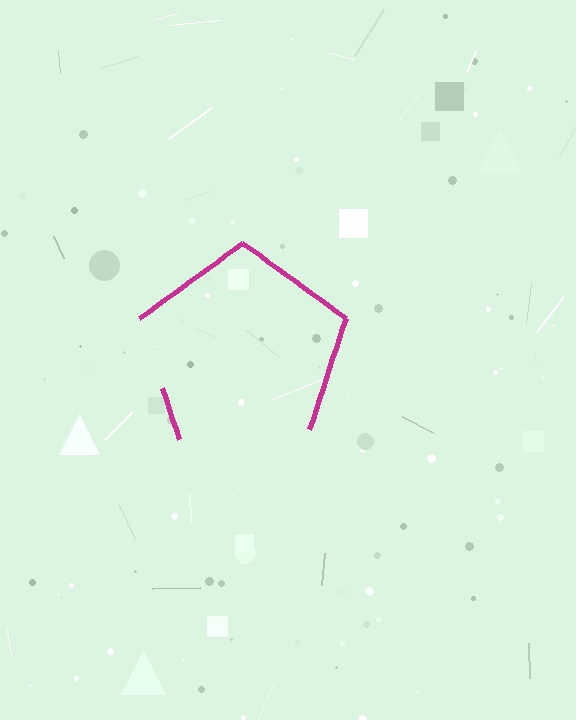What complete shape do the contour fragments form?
The contour fragments form a pentagon.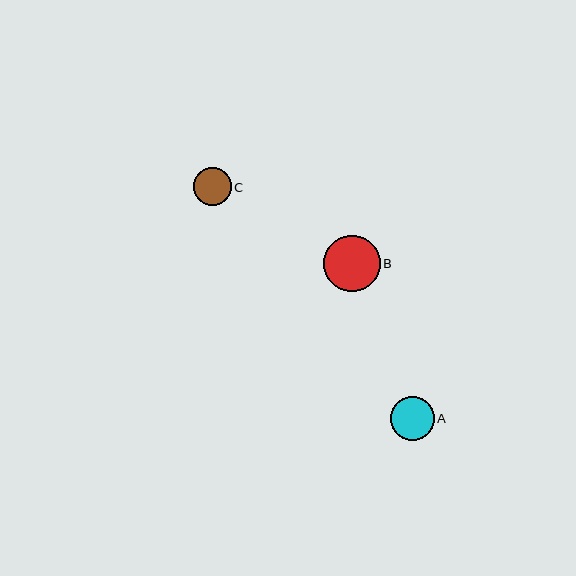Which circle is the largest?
Circle B is the largest with a size of approximately 57 pixels.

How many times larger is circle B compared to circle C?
Circle B is approximately 1.5 times the size of circle C.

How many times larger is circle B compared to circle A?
Circle B is approximately 1.3 times the size of circle A.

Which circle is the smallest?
Circle C is the smallest with a size of approximately 38 pixels.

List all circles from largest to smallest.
From largest to smallest: B, A, C.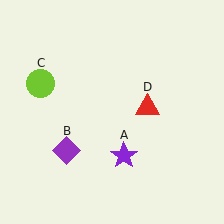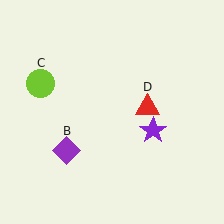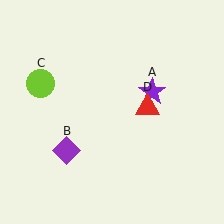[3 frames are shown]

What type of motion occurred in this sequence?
The purple star (object A) rotated counterclockwise around the center of the scene.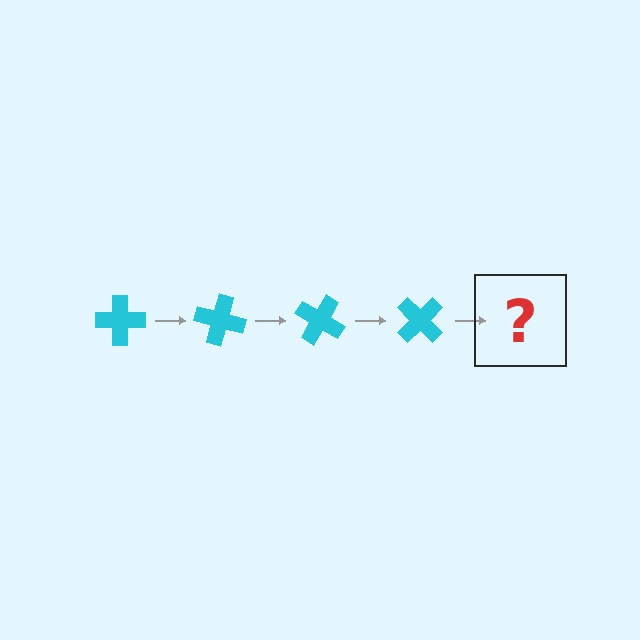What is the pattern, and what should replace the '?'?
The pattern is that the cross rotates 15 degrees each step. The '?' should be a cyan cross rotated 60 degrees.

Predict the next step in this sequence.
The next step is a cyan cross rotated 60 degrees.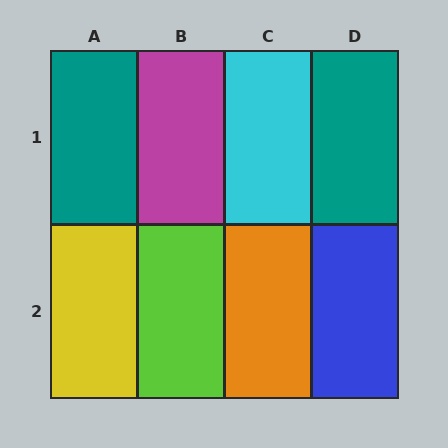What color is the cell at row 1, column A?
Teal.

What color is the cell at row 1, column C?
Cyan.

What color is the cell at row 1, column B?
Magenta.